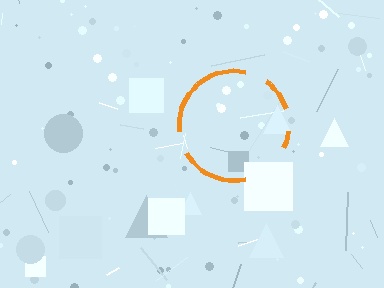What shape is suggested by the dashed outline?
The dashed outline suggests a circle.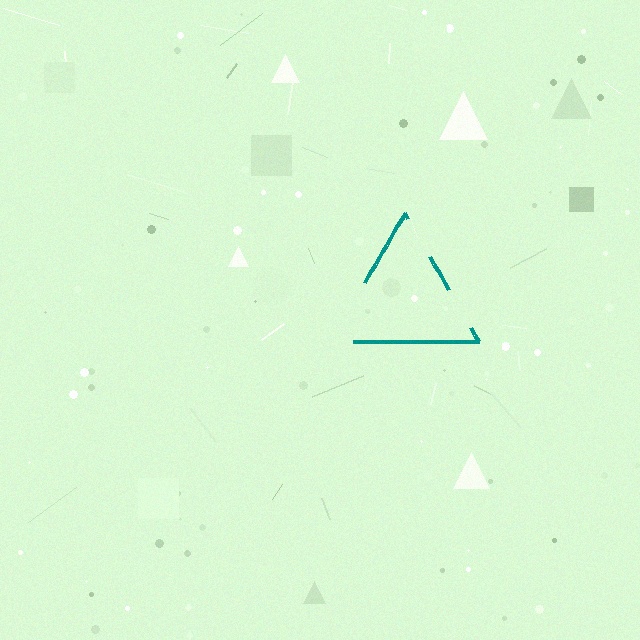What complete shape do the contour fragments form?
The contour fragments form a triangle.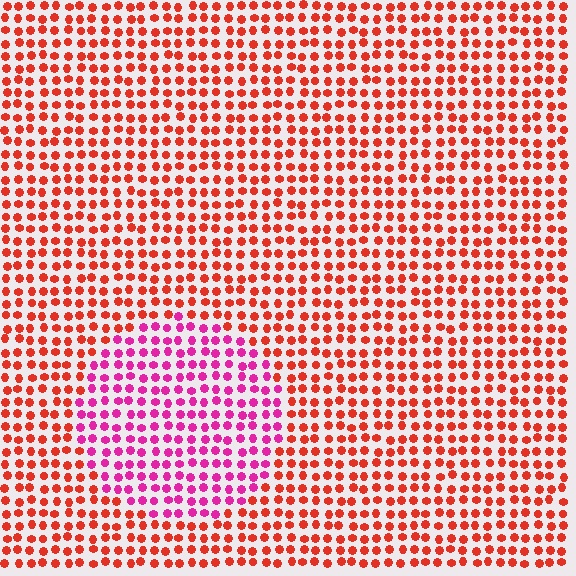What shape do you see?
I see a circle.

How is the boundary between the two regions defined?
The boundary is defined purely by a slight shift in hue (about 45 degrees). Spacing, size, and orientation are identical on both sides.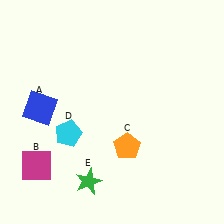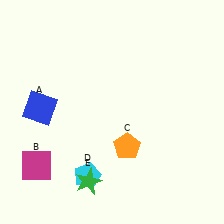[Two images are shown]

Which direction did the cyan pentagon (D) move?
The cyan pentagon (D) moved down.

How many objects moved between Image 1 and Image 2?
1 object moved between the two images.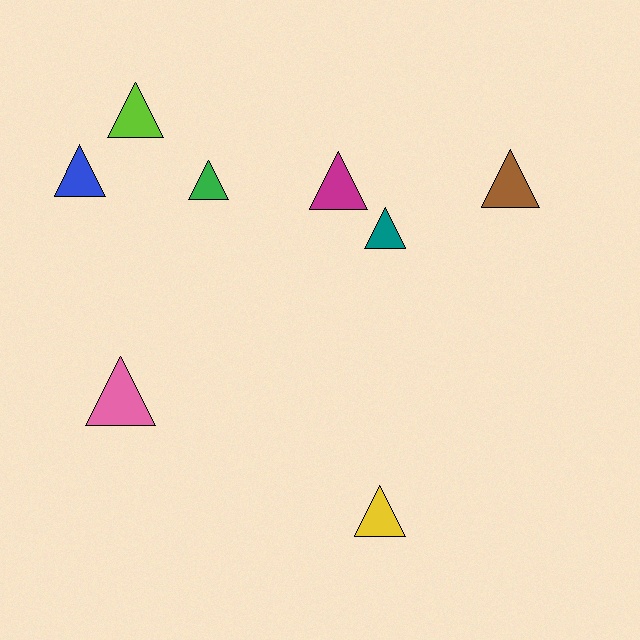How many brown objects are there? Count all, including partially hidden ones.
There is 1 brown object.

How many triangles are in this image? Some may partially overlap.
There are 8 triangles.